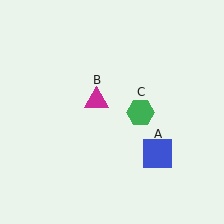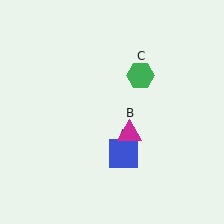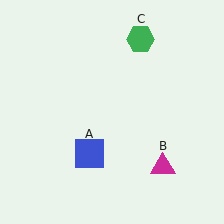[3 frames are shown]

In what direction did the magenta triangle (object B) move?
The magenta triangle (object B) moved down and to the right.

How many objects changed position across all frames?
3 objects changed position: blue square (object A), magenta triangle (object B), green hexagon (object C).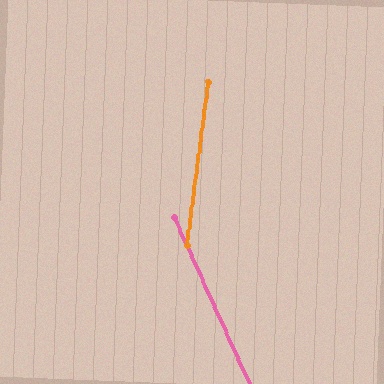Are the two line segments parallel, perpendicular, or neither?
Neither parallel nor perpendicular — they differ by about 32°.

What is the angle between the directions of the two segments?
Approximately 32 degrees.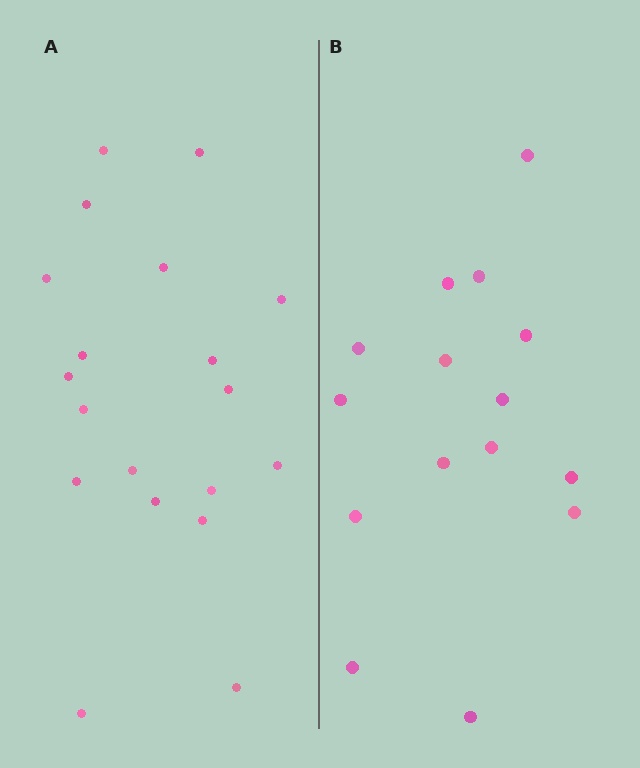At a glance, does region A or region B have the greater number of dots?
Region A (the left region) has more dots.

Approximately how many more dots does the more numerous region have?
Region A has about 4 more dots than region B.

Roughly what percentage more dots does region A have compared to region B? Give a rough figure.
About 25% more.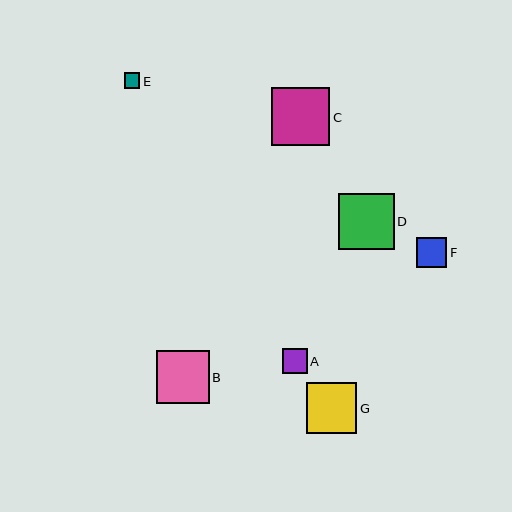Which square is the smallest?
Square E is the smallest with a size of approximately 16 pixels.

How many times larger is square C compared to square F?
Square C is approximately 2.0 times the size of square F.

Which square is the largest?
Square C is the largest with a size of approximately 58 pixels.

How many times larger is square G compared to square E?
Square G is approximately 3.2 times the size of square E.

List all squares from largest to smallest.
From largest to smallest: C, D, B, G, F, A, E.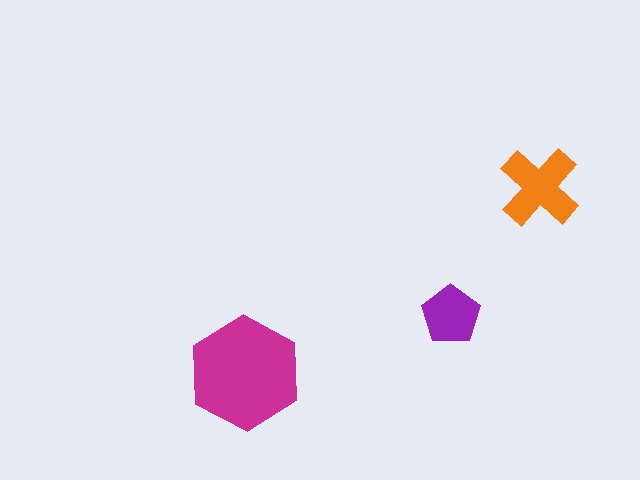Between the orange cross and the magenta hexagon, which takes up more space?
The magenta hexagon.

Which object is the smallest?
The purple pentagon.